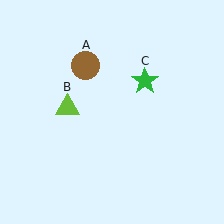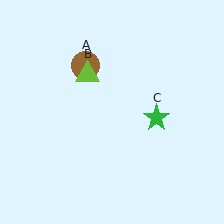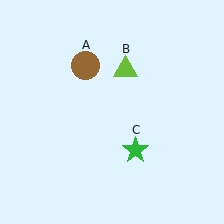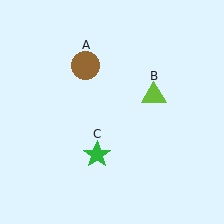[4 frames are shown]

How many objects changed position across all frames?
2 objects changed position: lime triangle (object B), green star (object C).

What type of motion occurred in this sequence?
The lime triangle (object B), green star (object C) rotated clockwise around the center of the scene.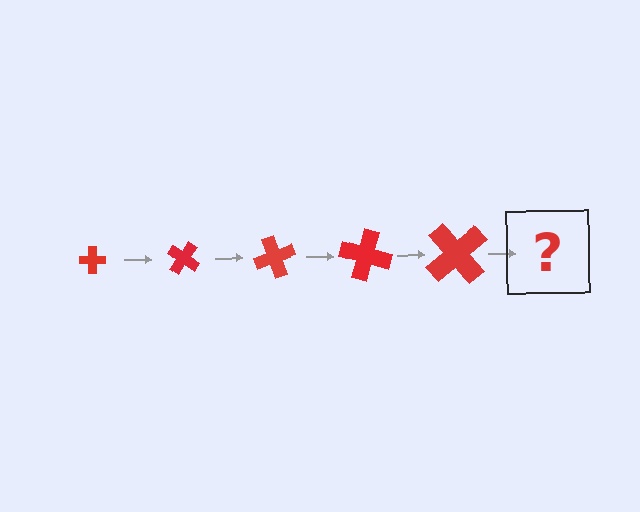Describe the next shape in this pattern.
It should be a cross, larger than the previous one and rotated 175 degrees from the start.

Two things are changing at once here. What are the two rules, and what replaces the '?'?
The two rules are that the cross grows larger each step and it rotates 35 degrees each step. The '?' should be a cross, larger than the previous one and rotated 175 degrees from the start.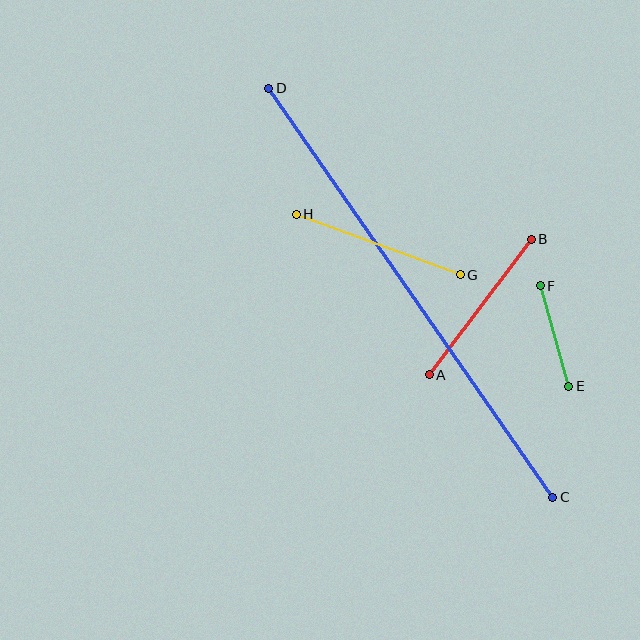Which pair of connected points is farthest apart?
Points C and D are farthest apart.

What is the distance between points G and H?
The distance is approximately 175 pixels.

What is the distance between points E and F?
The distance is approximately 104 pixels.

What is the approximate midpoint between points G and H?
The midpoint is at approximately (378, 244) pixels.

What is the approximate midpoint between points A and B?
The midpoint is at approximately (480, 307) pixels.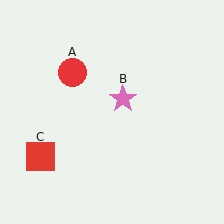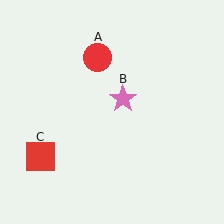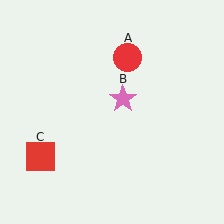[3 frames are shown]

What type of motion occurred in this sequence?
The red circle (object A) rotated clockwise around the center of the scene.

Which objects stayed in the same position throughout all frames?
Pink star (object B) and red square (object C) remained stationary.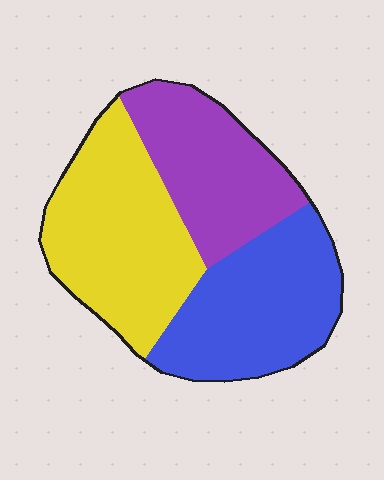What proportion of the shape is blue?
Blue takes up about one third (1/3) of the shape.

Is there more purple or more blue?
Blue.